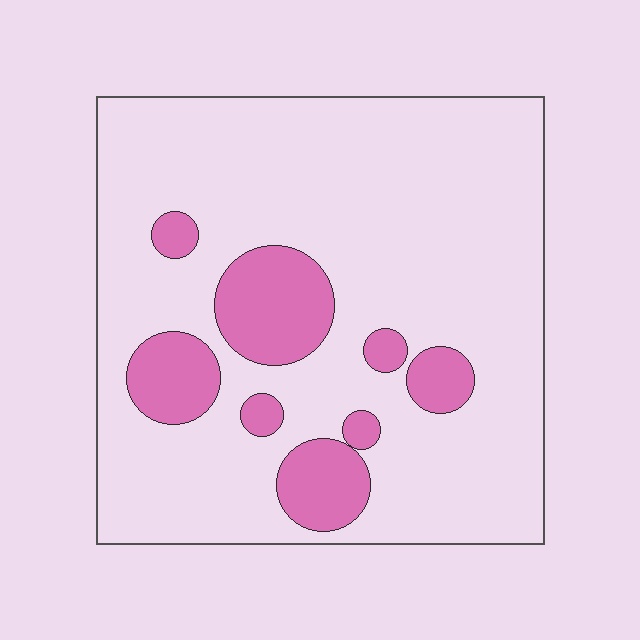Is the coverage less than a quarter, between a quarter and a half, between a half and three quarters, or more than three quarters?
Less than a quarter.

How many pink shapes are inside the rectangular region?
8.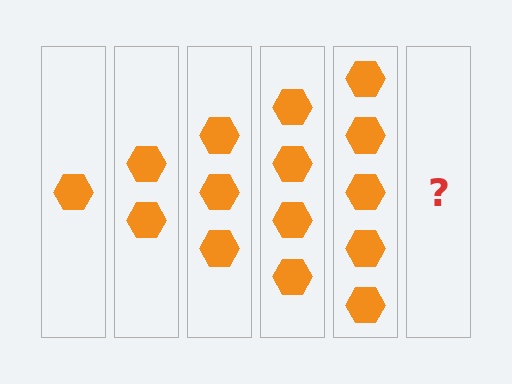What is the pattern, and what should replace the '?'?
The pattern is that each step adds one more hexagon. The '?' should be 6 hexagons.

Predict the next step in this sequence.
The next step is 6 hexagons.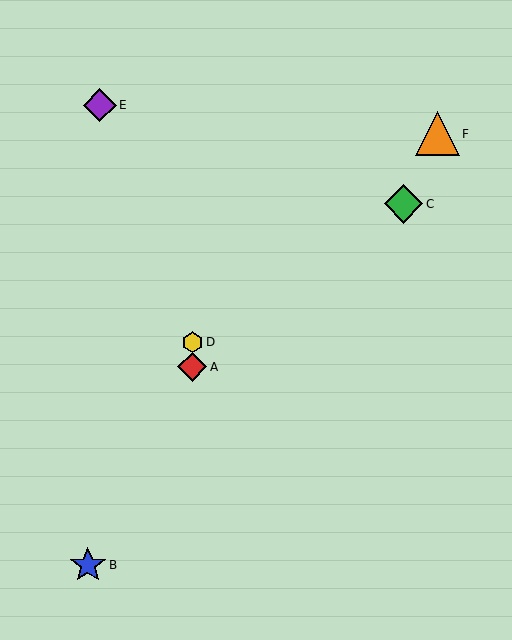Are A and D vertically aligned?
Yes, both are at x≈192.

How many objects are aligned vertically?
2 objects (A, D) are aligned vertically.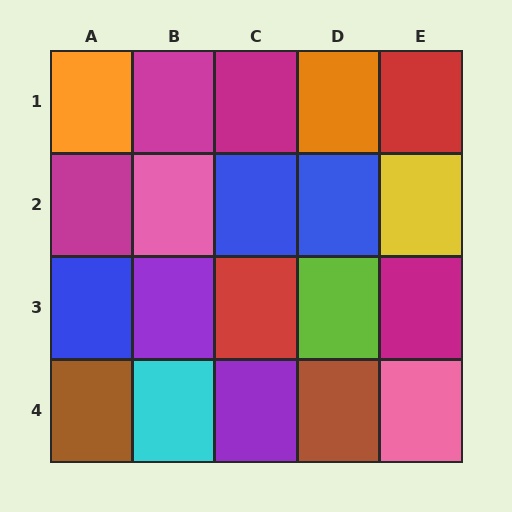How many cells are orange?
2 cells are orange.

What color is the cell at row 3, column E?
Magenta.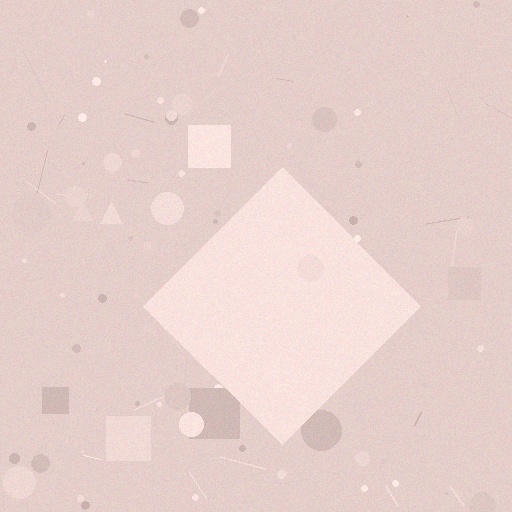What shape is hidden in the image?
A diamond is hidden in the image.